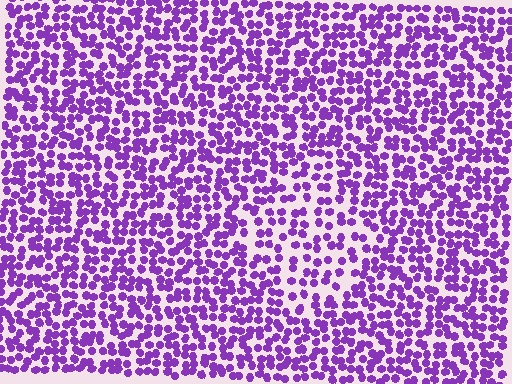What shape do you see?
I see a diamond.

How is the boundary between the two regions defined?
The boundary is defined by a change in element density (approximately 1.7x ratio). All elements are the same color, size, and shape.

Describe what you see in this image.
The image contains small purple elements arranged at two different densities. A diamond-shaped region is visible where the elements are less densely packed than the surrounding area.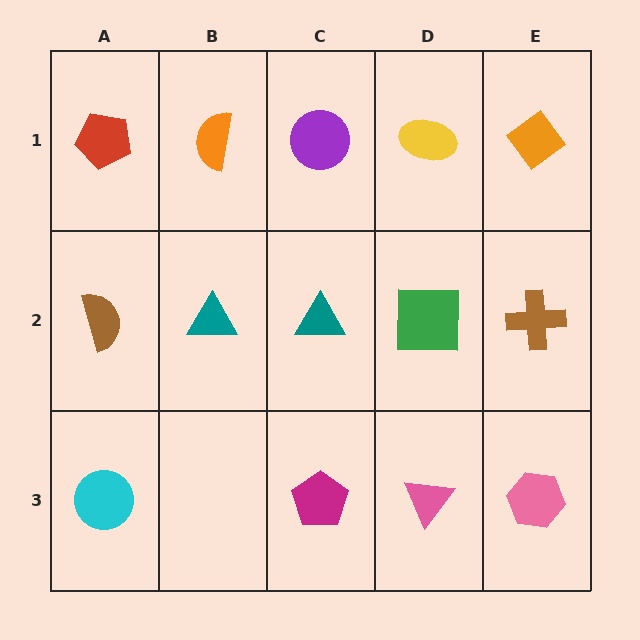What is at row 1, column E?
An orange diamond.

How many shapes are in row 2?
5 shapes.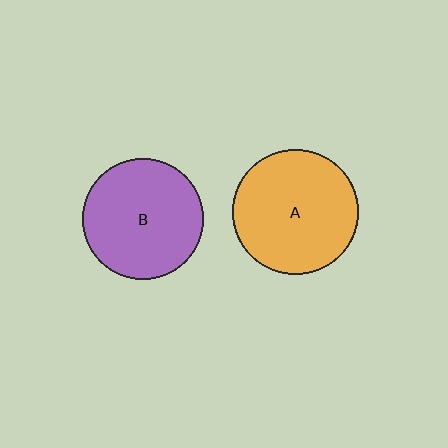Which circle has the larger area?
Circle A (orange).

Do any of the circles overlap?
No, none of the circles overlap.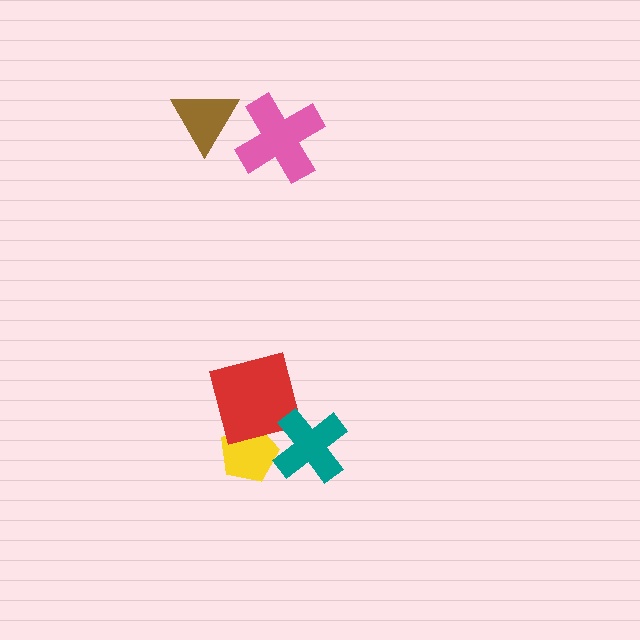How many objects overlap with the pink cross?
0 objects overlap with the pink cross.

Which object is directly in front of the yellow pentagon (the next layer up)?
The red square is directly in front of the yellow pentagon.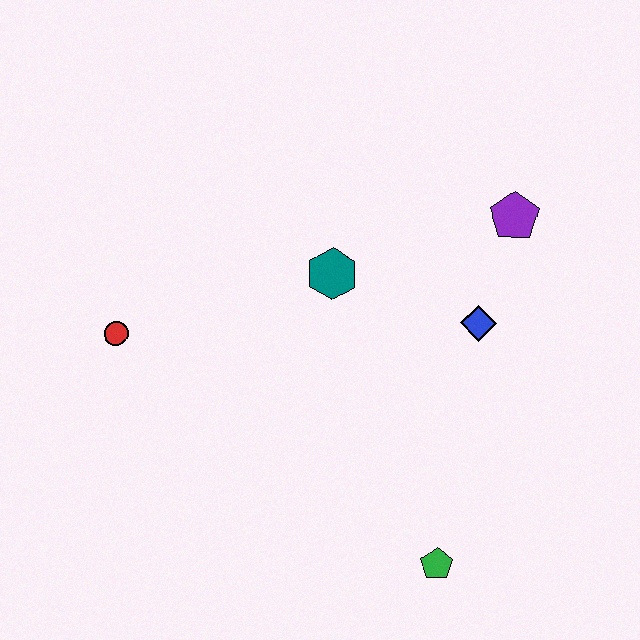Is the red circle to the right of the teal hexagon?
No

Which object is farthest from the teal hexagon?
The green pentagon is farthest from the teal hexagon.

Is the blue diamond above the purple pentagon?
No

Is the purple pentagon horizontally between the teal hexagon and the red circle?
No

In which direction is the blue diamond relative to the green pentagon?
The blue diamond is above the green pentagon.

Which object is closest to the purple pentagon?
The blue diamond is closest to the purple pentagon.